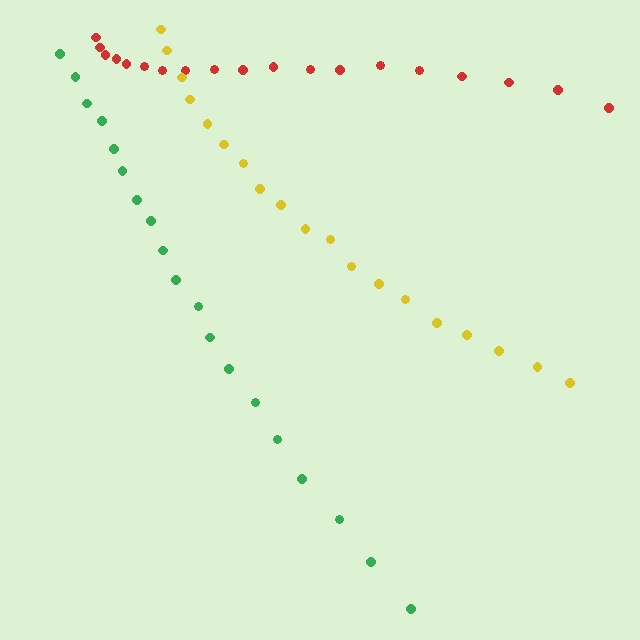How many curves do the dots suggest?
There are 3 distinct paths.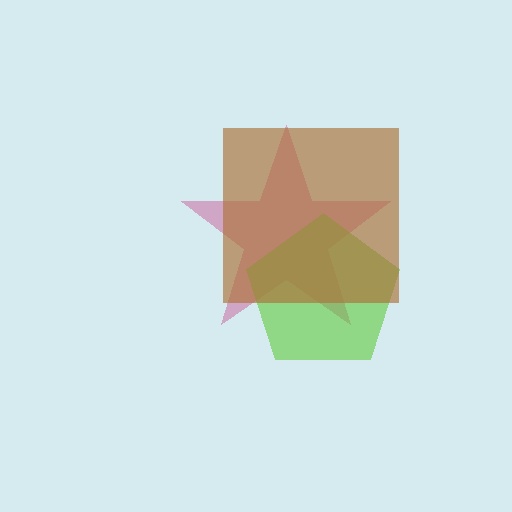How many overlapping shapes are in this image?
There are 3 overlapping shapes in the image.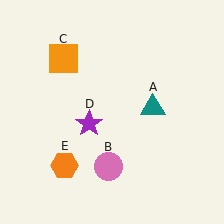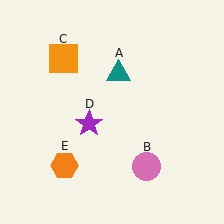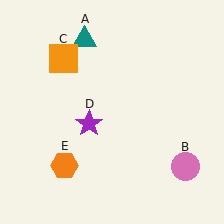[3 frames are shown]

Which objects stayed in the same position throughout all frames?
Orange square (object C) and purple star (object D) and orange hexagon (object E) remained stationary.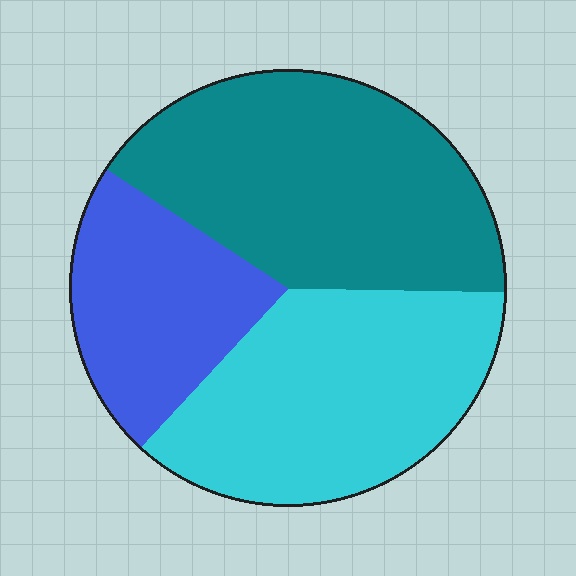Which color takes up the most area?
Teal, at roughly 40%.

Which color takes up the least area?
Blue, at roughly 20%.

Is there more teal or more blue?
Teal.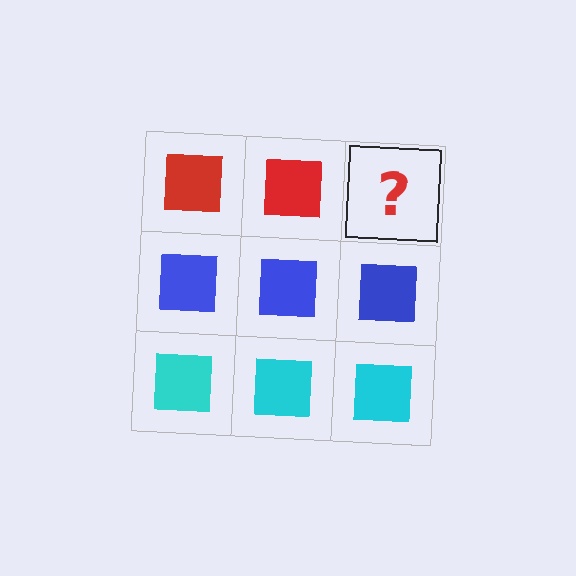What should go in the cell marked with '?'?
The missing cell should contain a red square.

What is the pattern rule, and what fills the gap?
The rule is that each row has a consistent color. The gap should be filled with a red square.